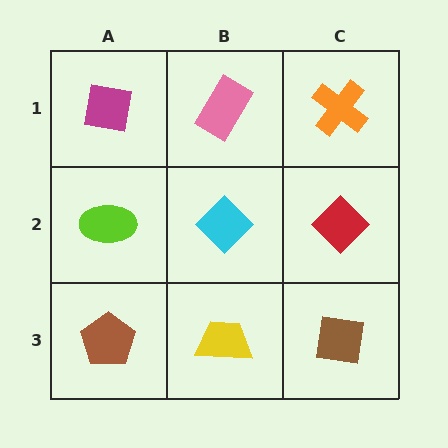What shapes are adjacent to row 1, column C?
A red diamond (row 2, column C), a pink rectangle (row 1, column B).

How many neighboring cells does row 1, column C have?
2.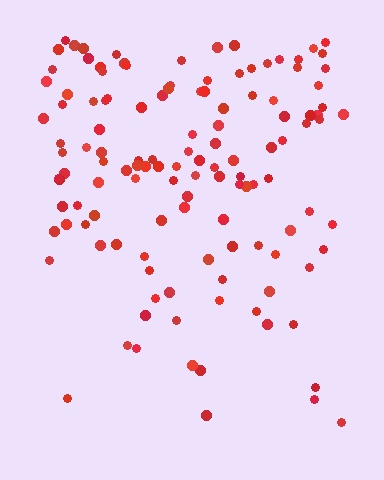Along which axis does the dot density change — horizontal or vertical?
Vertical.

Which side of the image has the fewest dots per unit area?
The bottom.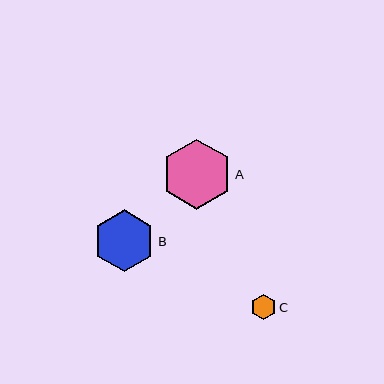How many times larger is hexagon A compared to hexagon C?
Hexagon A is approximately 2.8 times the size of hexagon C.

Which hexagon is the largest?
Hexagon A is the largest with a size of approximately 70 pixels.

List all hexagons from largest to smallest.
From largest to smallest: A, B, C.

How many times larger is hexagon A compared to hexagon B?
Hexagon A is approximately 1.1 times the size of hexagon B.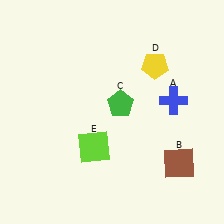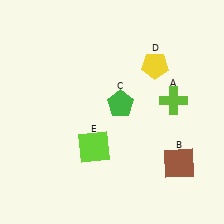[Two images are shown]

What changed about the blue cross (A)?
In Image 1, A is blue. In Image 2, it changed to lime.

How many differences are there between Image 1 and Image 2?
There is 1 difference between the two images.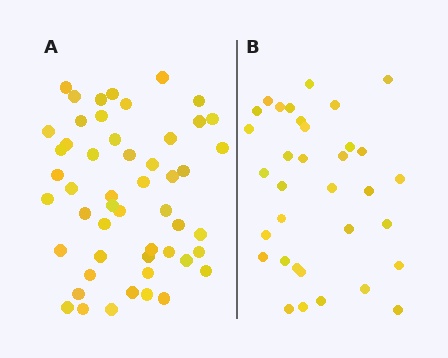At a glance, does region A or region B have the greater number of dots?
Region A (the left region) has more dots.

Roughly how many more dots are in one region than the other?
Region A has approximately 15 more dots than region B.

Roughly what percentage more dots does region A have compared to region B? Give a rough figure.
About 50% more.